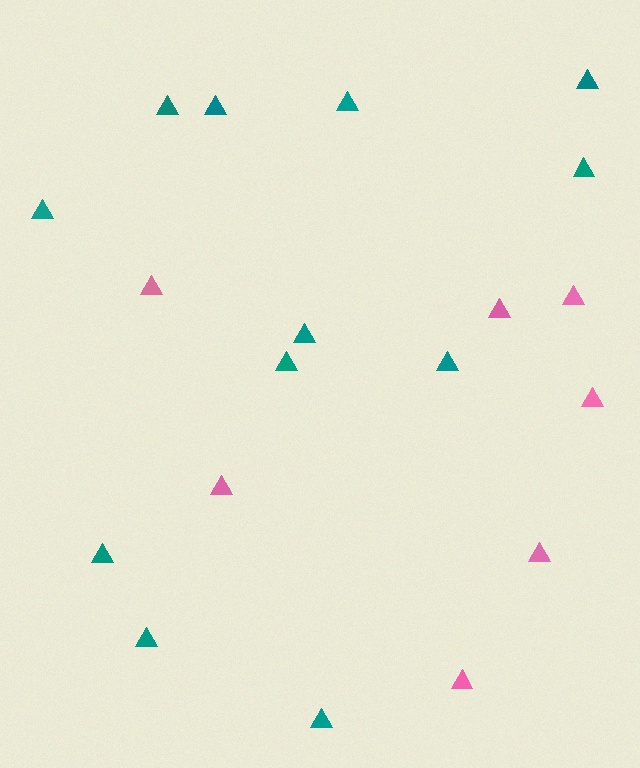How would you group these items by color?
There are 2 groups: one group of pink triangles (7) and one group of teal triangles (12).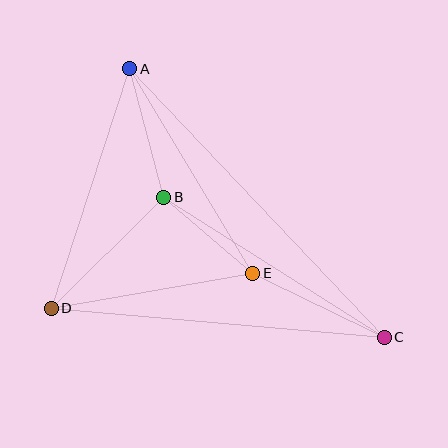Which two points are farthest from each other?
Points A and C are farthest from each other.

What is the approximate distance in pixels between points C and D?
The distance between C and D is approximately 334 pixels.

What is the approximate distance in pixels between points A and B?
The distance between A and B is approximately 133 pixels.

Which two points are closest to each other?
Points B and E are closest to each other.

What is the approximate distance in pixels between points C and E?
The distance between C and E is approximately 146 pixels.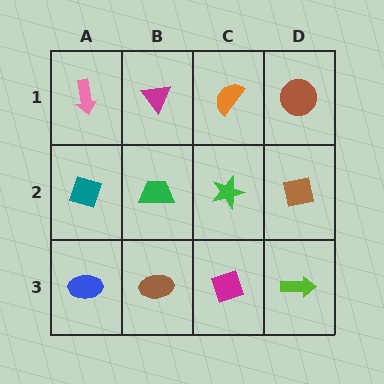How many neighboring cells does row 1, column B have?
3.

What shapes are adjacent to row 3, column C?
A green star (row 2, column C), a brown ellipse (row 3, column B), a lime arrow (row 3, column D).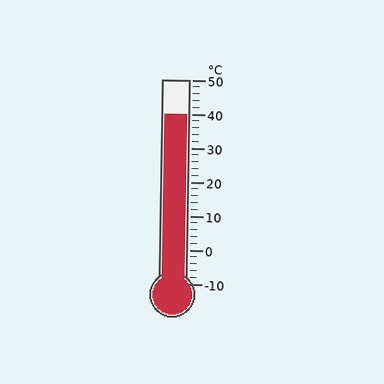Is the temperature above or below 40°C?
The temperature is at 40°C.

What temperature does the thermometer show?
The thermometer shows approximately 40°C.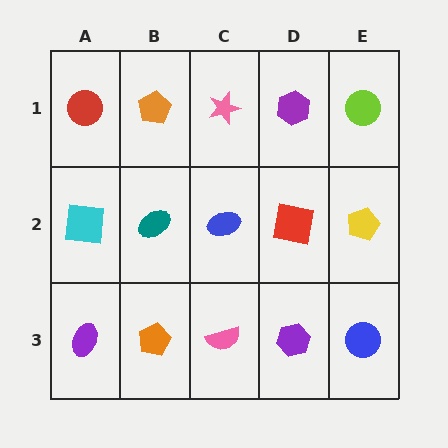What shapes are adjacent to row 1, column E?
A yellow pentagon (row 2, column E), a purple hexagon (row 1, column D).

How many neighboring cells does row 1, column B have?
3.